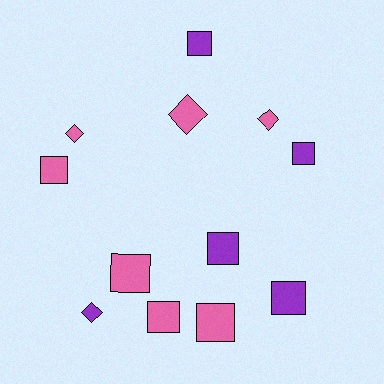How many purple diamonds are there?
There is 1 purple diamond.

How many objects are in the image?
There are 12 objects.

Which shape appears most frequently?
Square, with 8 objects.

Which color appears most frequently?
Pink, with 7 objects.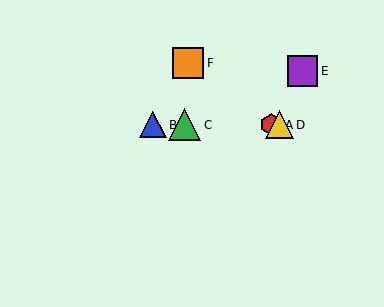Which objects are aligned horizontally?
Objects A, B, C, D are aligned horizontally.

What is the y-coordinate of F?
Object F is at y≈63.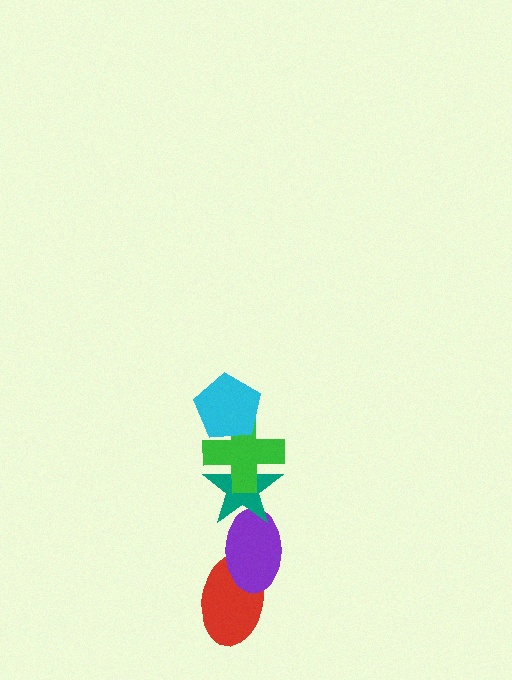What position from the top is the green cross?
The green cross is 2nd from the top.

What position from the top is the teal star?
The teal star is 3rd from the top.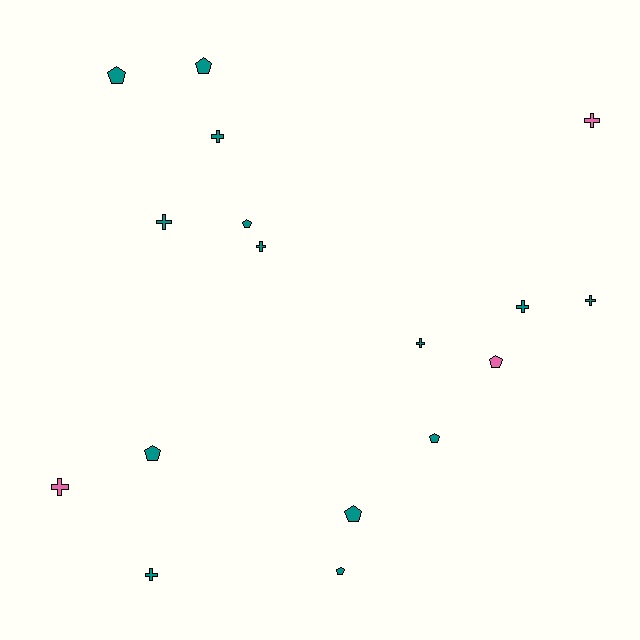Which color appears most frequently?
Teal, with 14 objects.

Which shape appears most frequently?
Cross, with 9 objects.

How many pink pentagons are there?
There is 1 pink pentagon.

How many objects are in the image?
There are 17 objects.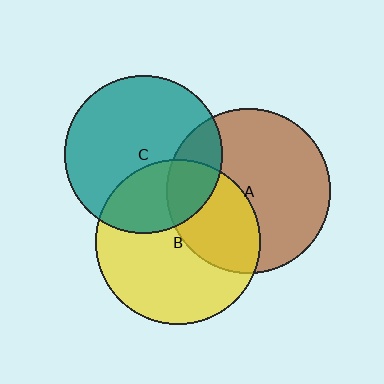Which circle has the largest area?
Circle A (brown).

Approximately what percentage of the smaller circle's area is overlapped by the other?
Approximately 20%.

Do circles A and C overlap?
Yes.